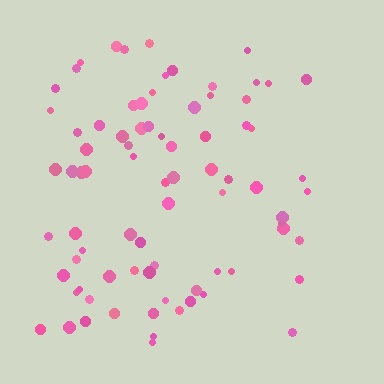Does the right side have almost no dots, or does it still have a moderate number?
Still a moderate number, just noticeably fewer than the left.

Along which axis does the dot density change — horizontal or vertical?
Horizontal.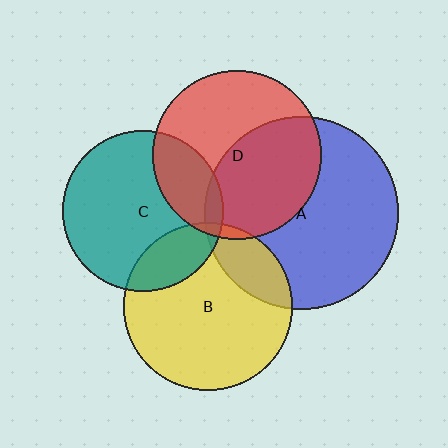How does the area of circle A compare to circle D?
Approximately 1.3 times.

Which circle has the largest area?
Circle A (blue).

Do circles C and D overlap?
Yes.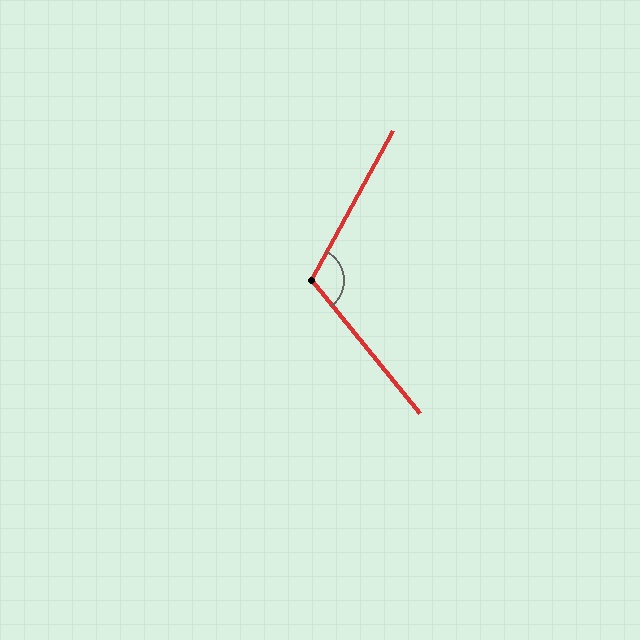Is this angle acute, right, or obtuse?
It is obtuse.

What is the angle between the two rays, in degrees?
Approximately 112 degrees.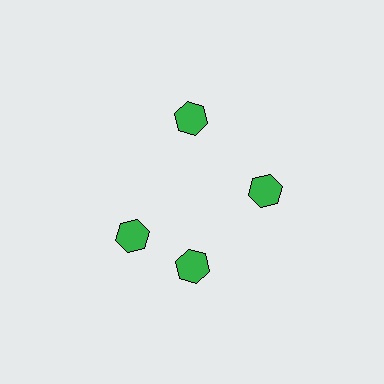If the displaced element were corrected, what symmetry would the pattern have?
It would have 4-fold rotational symmetry — the pattern would map onto itself every 90 degrees.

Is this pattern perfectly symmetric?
No. The 4 green hexagons are arranged in a ring, but one element near the 9 o'clock position is rotated out of alignment along the ring, breaking the 4-fold rotational symmetry.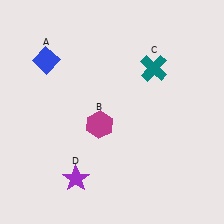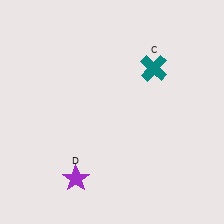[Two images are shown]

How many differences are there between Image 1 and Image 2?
There are 2 differences between the two images.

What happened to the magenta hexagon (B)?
The magenta hexagon (B) was removed in Image 2. It was in the bottom-left area of Image 1.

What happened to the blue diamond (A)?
The blue diamond (A) was removed in Image 2. It was in the top-left area of Image 1.